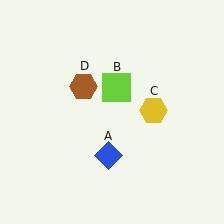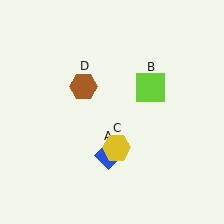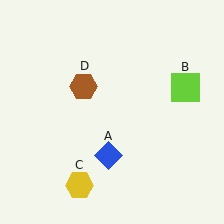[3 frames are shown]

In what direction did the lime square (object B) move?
The lime square (object B) moved right.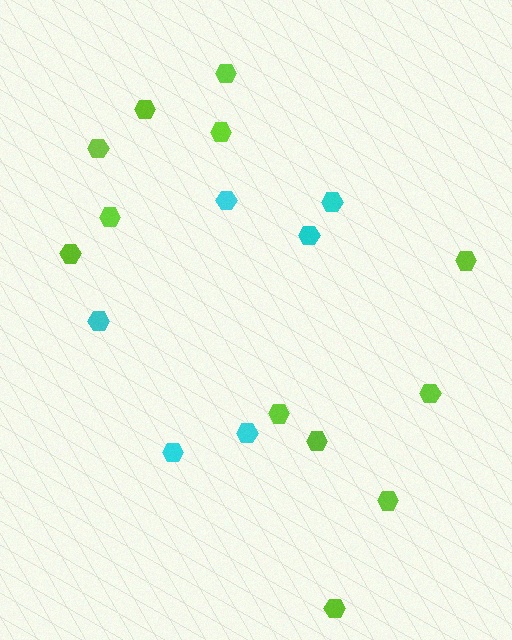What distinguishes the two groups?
There are 2 groups: one group of cyan hexagons (6) and one group of lime hexagons (12).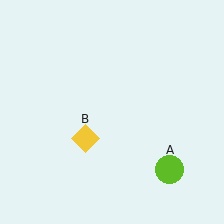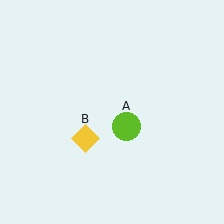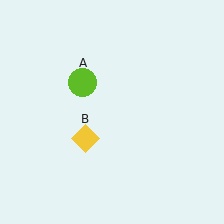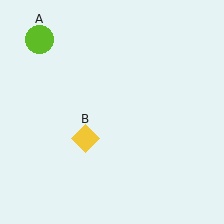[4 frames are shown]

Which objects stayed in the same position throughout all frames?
Yellow diamond (object B) remained stationary.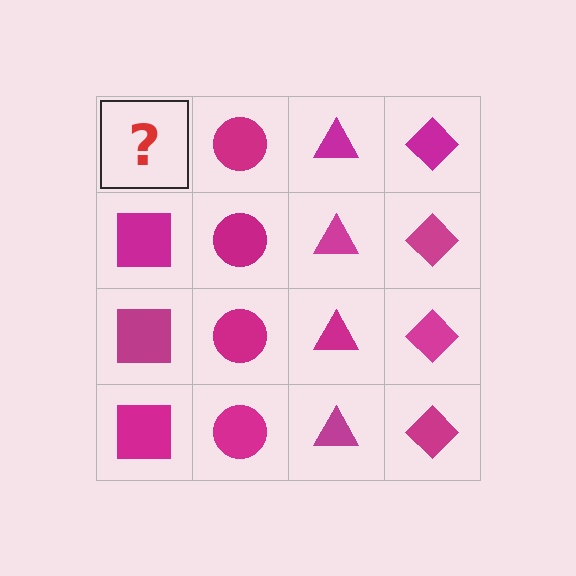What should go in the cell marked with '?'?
The missing cell should contain a magenta square.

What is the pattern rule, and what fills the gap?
The rule is that each column has a consistent shape. The gap should be filled with a magenta square.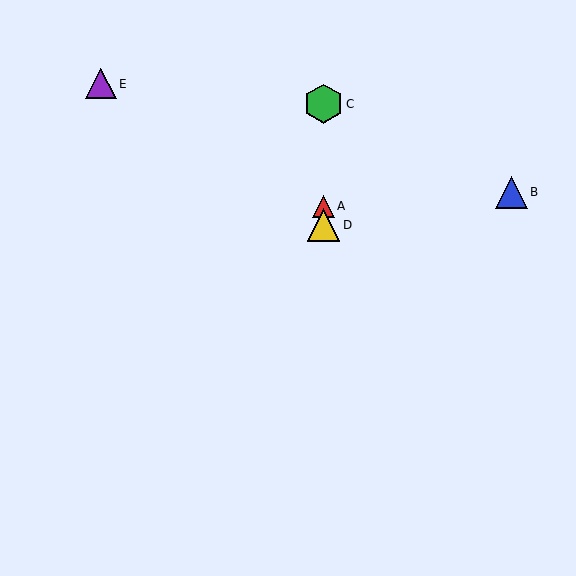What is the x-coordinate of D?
Object D is at x≈323.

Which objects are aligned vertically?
Objects A, C, D are aligned vertically.